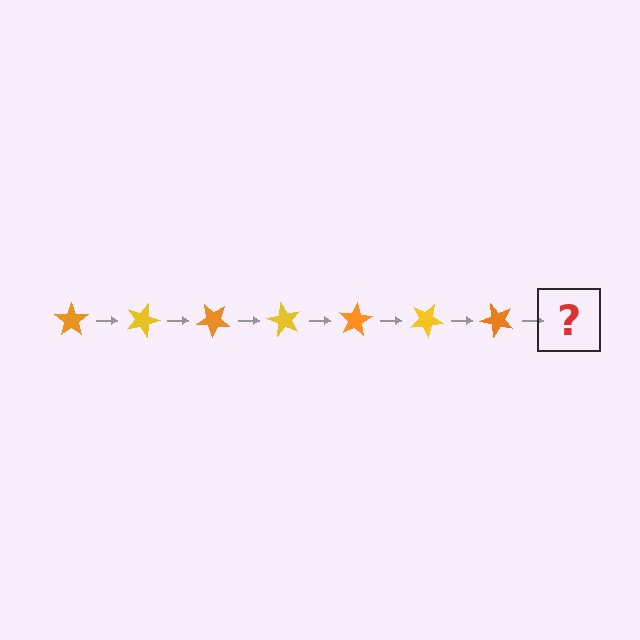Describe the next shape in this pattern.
It should be a yellow star, rotated 140 degrees from the start.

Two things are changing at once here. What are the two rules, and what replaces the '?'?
The two rules are that it rotates 20 degrees each step and the color cycles through orange and yellow. The '?' should be a yellow star, rotated 140 degrees from the start.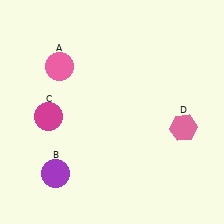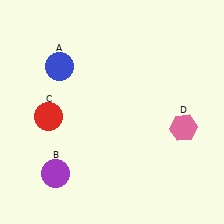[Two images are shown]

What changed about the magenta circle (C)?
In Image 1, C is magenta. In Image 2, it changed to red.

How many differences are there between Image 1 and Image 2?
There are 2 differences between the two images.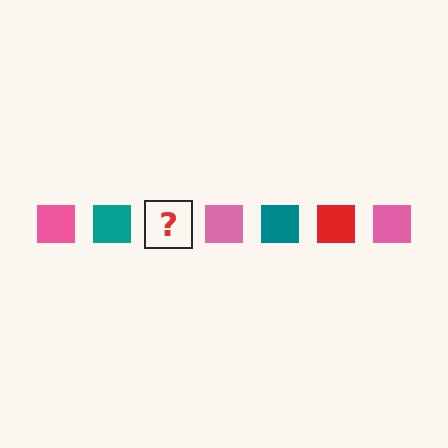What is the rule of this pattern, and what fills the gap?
The rule is that the pattern cycles through pink, teal, red squares. The gap should be filled with a red square.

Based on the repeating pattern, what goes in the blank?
The blank should be a red square.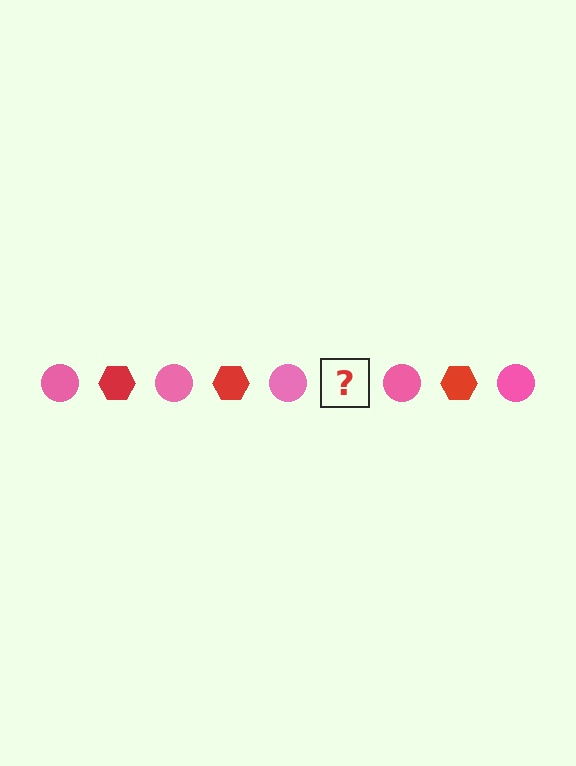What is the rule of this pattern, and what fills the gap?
The rule is that the pattern alternates between pink circle and red hexagon. The gap should be filled with a red hexagon.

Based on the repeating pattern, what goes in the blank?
The blank should be a red hexagon.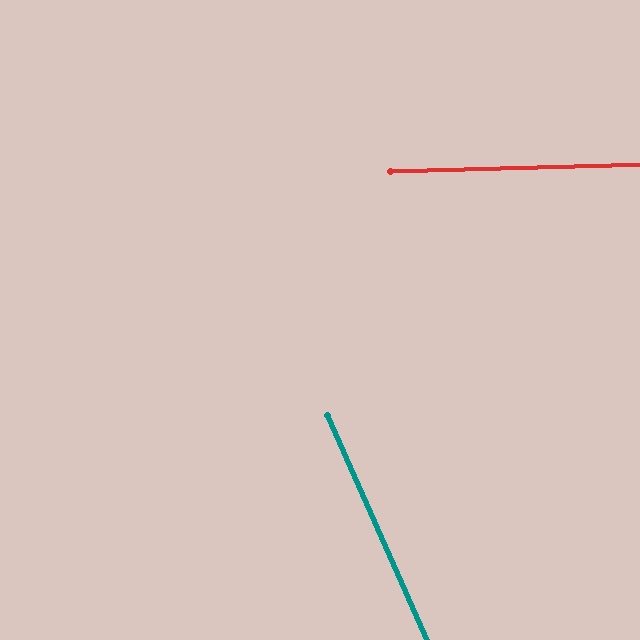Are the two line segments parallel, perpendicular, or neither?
Neither parallel nor perpendicular — they differ by about 68°.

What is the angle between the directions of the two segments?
Approximately 68 degrees.